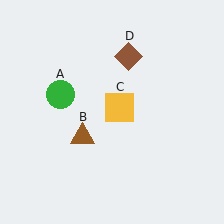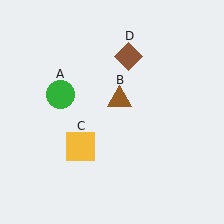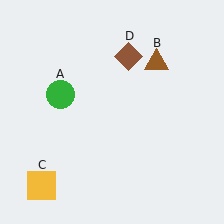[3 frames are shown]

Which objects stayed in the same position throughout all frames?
Green circle (object A) and brown diamond (object D) remained stationary.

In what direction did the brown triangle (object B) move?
The brown triangle (object B) moved up and to the right.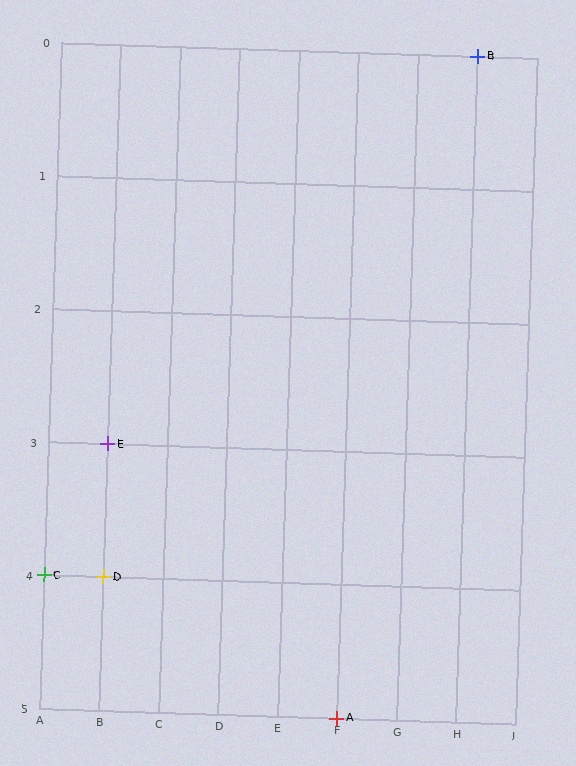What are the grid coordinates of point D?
Point D is at grid coordinates (B, 4).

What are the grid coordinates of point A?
Point A is at grid coordinates (F, 5).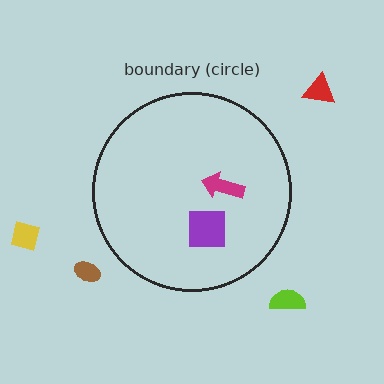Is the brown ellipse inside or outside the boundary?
Outside.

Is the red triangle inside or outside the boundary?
Outside.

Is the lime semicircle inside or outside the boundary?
Outside.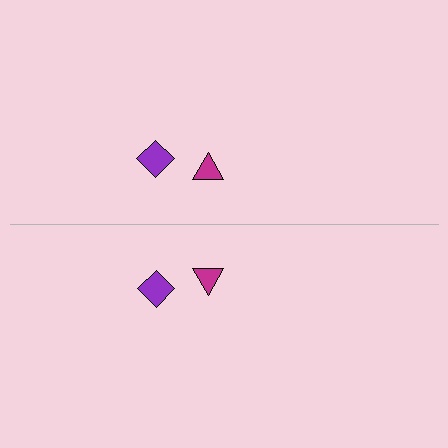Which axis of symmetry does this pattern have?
The pattern has a horizontal axis of symmetry running through the center of the image.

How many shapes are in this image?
There are 4 shapes in this image.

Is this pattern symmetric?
Yes, this pattern has bilateral (reflection) symmetry.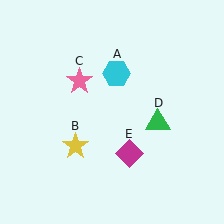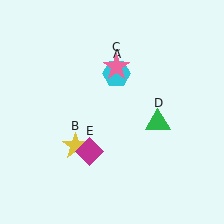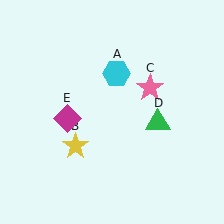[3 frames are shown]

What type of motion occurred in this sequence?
The pink star (object C), magenta diamond (object E) rotated clockwise around the center of the scene.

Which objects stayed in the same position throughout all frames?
Cyan hexagon (object A) and yellow star (object B) and green triangle (object D) remained stationary.